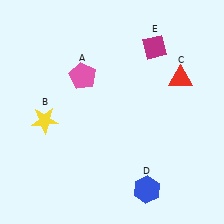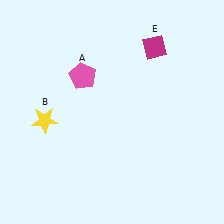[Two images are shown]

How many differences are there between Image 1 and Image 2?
There are 2 differences between the two images.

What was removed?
The blue hexagon (D), the red triangle (C) were removed in Image 2.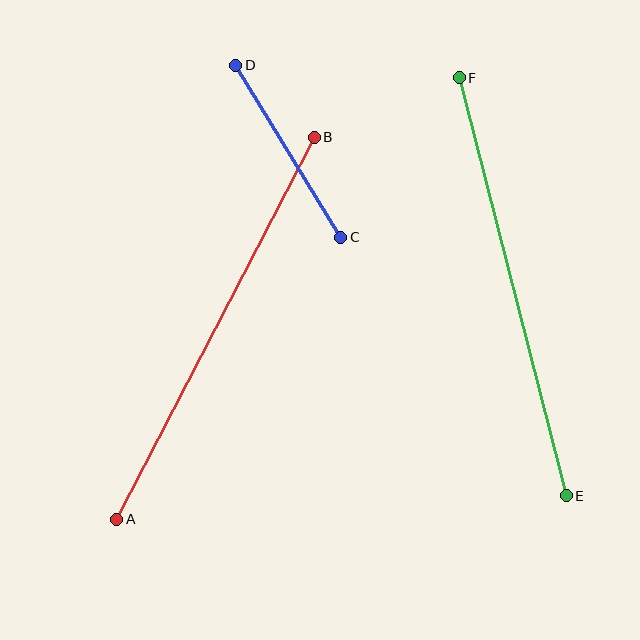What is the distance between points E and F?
The distance is approximately 432 pixels.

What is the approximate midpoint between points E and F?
The midpoint is at approximately (513, 287) pixels.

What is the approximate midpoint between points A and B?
The midpoint is at approximately (215, 328) pixels.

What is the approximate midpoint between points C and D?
The midpoint is at approximately (288, 151) pixels.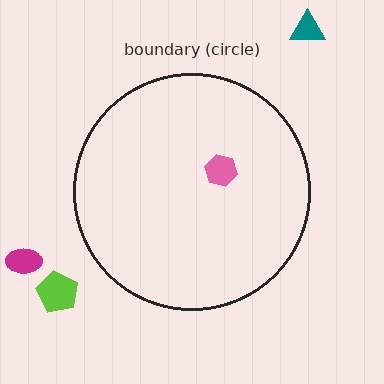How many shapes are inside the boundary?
1 inside, 3 outside.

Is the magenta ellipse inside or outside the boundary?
Outside.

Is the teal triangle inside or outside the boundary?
Outside.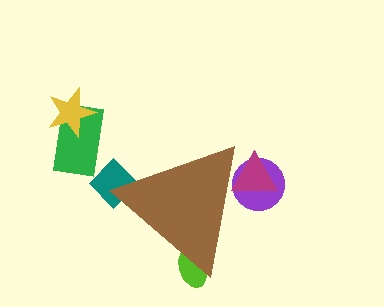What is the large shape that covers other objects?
A brown triangle.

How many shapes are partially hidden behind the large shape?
4 shapes are partially hidden.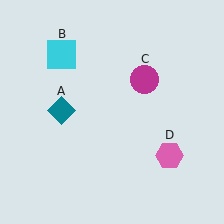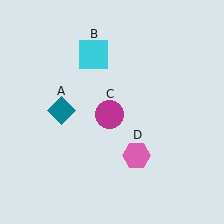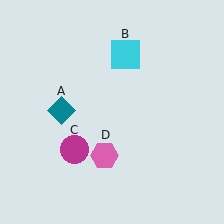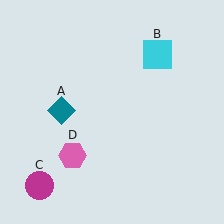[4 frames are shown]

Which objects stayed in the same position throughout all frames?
Teal diamond (object A) remained stationary.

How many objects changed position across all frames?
3 objects changed position: cyan square (object B), magenta circle (object C), pink hexagon (object D).